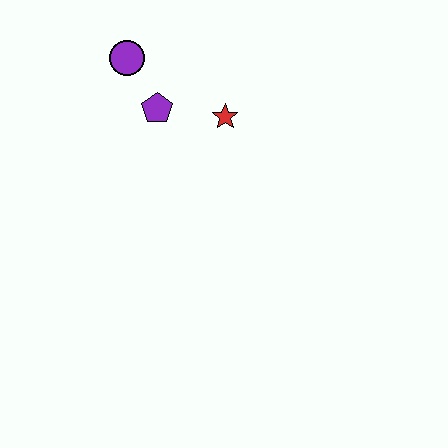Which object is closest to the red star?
The purple pentagon is closest to the red star.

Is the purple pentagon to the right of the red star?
No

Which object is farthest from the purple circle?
The red star is farthest from the purple circle.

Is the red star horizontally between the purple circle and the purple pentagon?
No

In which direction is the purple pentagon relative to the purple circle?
The purple pentagon is below the purple circle.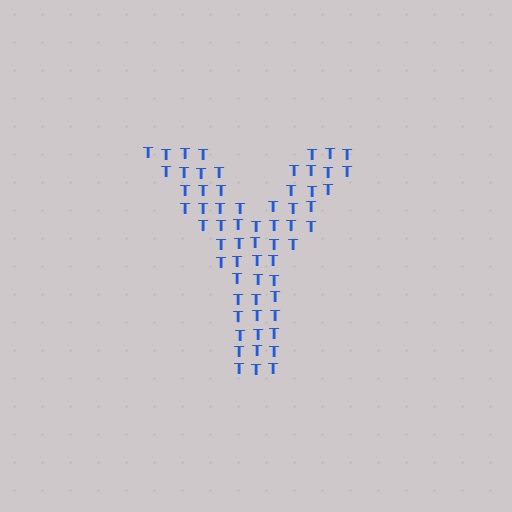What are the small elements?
The small elements are letter T's.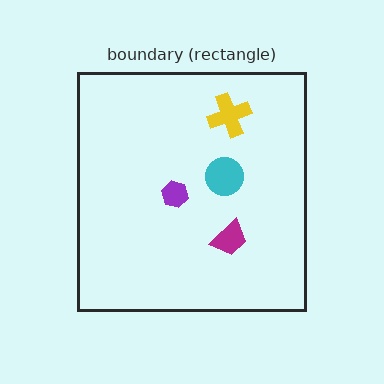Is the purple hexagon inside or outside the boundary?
Inside.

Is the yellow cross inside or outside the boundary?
Inside.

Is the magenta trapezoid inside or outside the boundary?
Inside.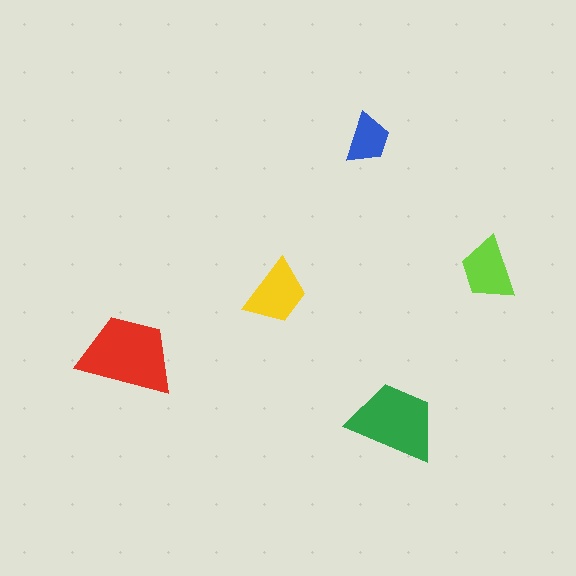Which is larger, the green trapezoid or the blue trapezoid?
The green one.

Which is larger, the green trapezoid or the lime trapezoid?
The green one.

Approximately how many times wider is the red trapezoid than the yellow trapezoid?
About 1.5 times wider.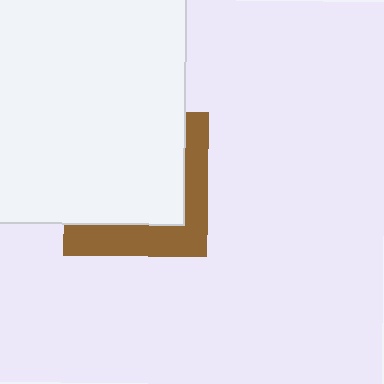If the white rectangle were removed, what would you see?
You would see the complete brown square.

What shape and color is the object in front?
The object in front is a white rectangle.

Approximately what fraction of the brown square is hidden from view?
Roughly 66% of the brown square is hidden behind the white rectangle.